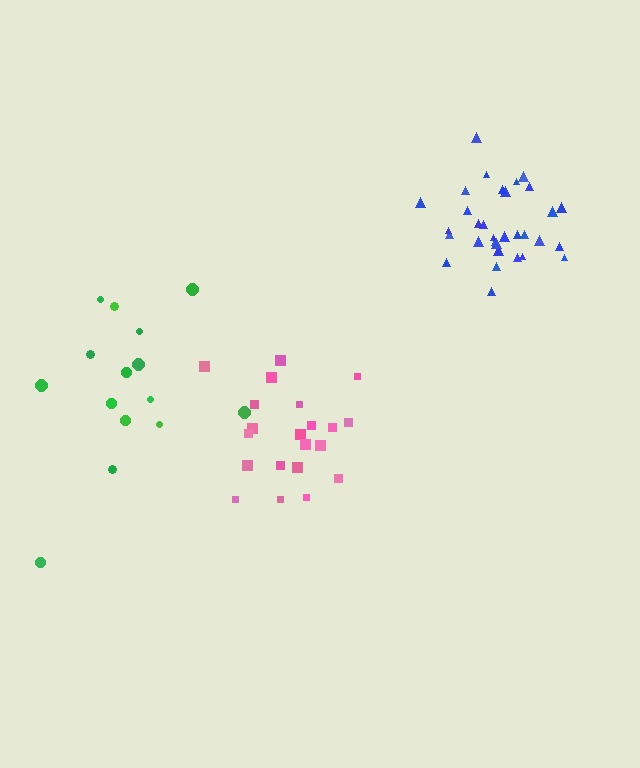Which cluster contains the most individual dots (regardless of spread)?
Blue (32).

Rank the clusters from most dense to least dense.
blue, pink, green.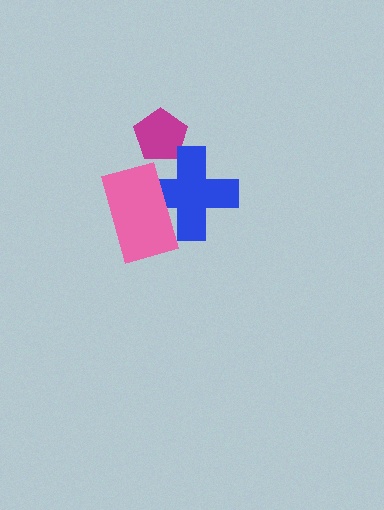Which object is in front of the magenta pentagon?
The blue cross is in front of the magenta pentagon.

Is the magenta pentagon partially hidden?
Yes, it is partially covered by another shape.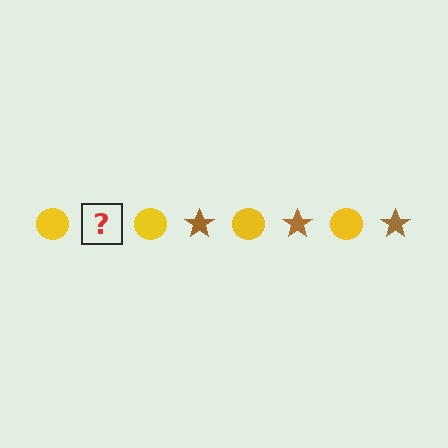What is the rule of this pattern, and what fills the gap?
The rule is that the pattern alternates between yellow circle and brown star. The gap should be filled with a brown star.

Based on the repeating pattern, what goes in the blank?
The blank should be a brown star.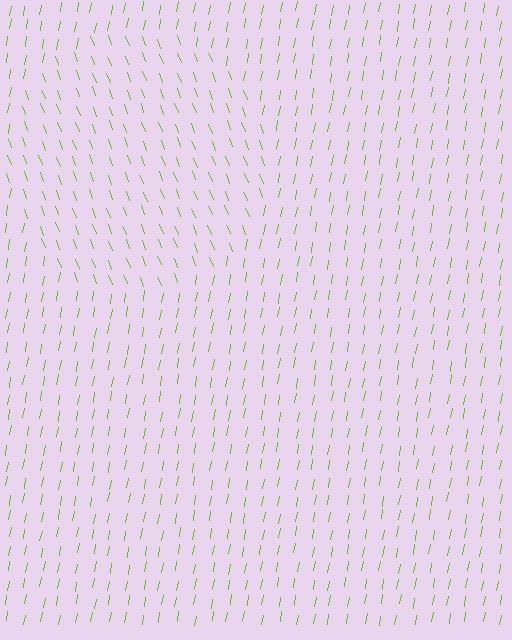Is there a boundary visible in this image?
Yes, there is a texture boundary formed by a change in line orientation.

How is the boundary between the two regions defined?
The boundary is defined purely by a change in line orientation (approximately 31 degrees difference). All lines are the same color and thickness.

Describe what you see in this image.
The image is filled with small lime line segments. A circle region in the image has lines oriented differently from the surrounding lines, creating a visible texture boundary.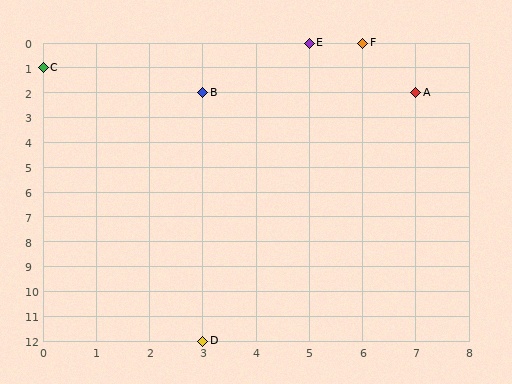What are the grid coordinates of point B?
Point B is at grid coordinates (3, 2).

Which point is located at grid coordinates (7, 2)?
Point A is at (7, 2).